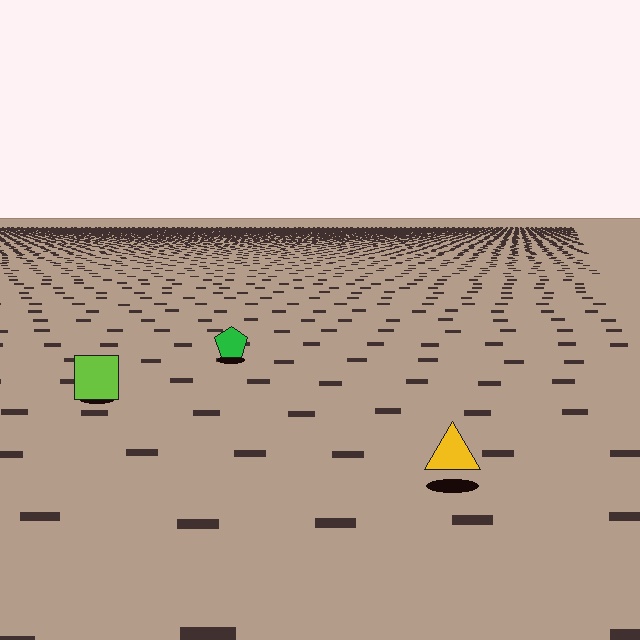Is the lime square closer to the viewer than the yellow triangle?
No. The yellow triangle is closer — you can tell from the texture gradient: the ground texture is coarser near it.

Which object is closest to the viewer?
The yellow triangle is closest. The texture marks near it are larger and more spread out.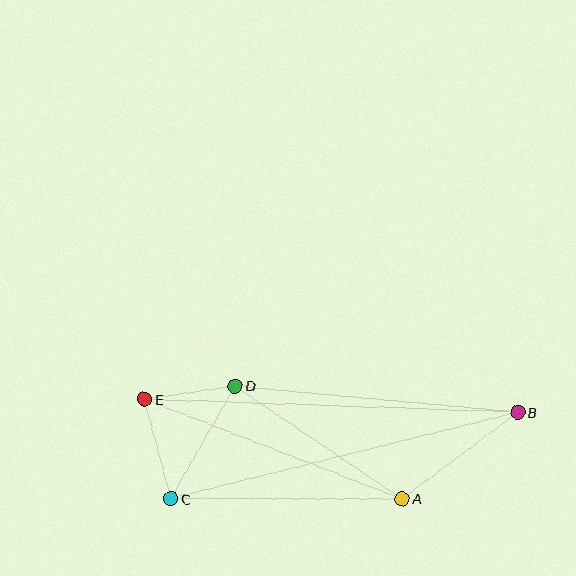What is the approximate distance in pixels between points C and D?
The distance between C and D is approximately 130 pixels.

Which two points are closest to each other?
Points D and E are closest to each other.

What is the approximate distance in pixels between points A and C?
The distance between A and C is approximately 231 pixels.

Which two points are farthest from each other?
Points B and E are farthest from each other.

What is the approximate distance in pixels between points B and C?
The distance between B and C is approximately 357 pixels.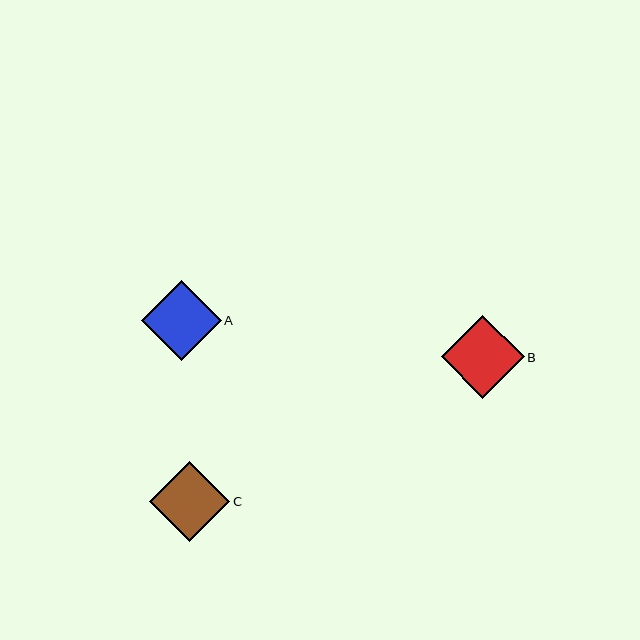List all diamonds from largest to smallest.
From largest to smallest: B, C, A.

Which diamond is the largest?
Diamond B is the largest with a size of approximately 83 pixels.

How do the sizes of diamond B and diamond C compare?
Diamond B and diamond C are approximately the same size.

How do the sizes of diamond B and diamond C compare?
Diamond B and diamond C are approximately the same size.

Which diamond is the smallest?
Diamond A is the smallest with a size of approximately 80 pixels.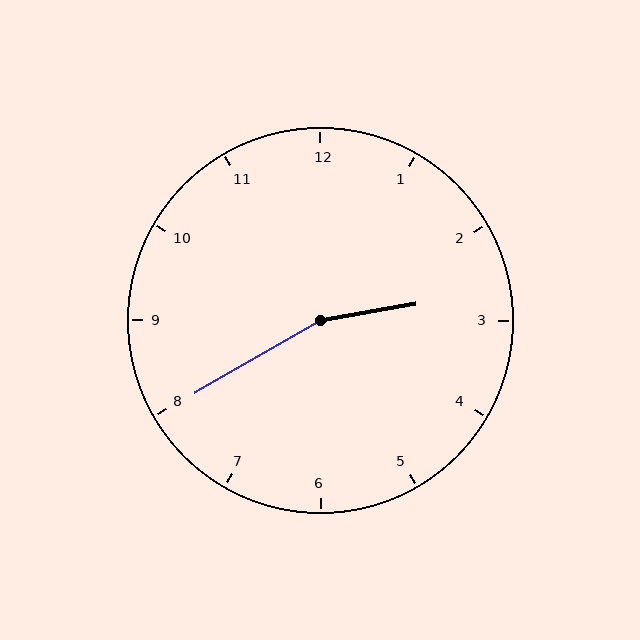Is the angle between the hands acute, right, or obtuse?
It is obtuse.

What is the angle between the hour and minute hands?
Approximately 160 degrees.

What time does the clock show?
2:40.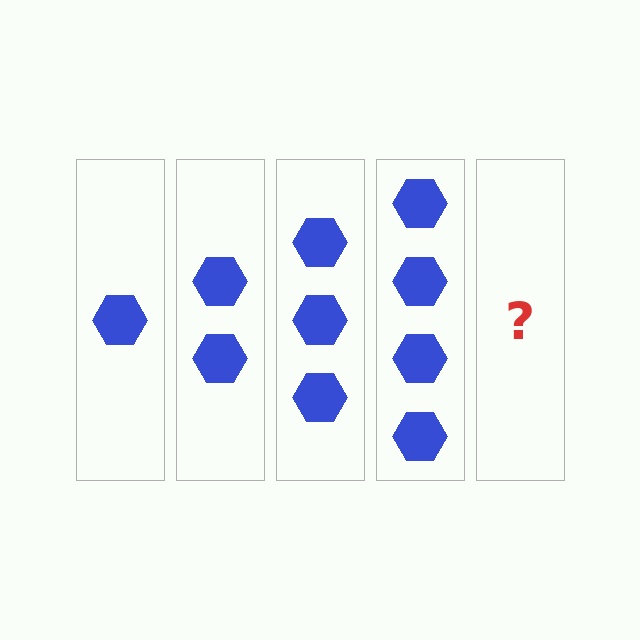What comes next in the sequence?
The next element should be 5 hexagons.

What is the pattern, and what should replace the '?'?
The pattern is that each step adds one more hexagon. The '?' should be 5 hexagons.